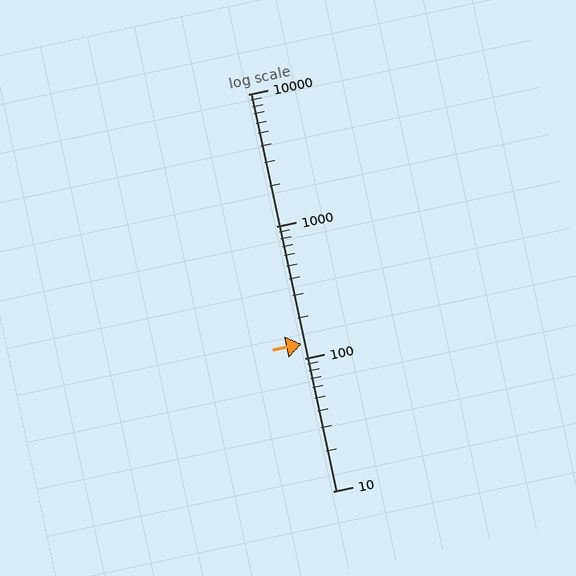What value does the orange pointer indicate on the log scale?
The pointer indicates approximately 130.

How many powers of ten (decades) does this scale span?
The scale spans 3 decades, from 10 to 10000.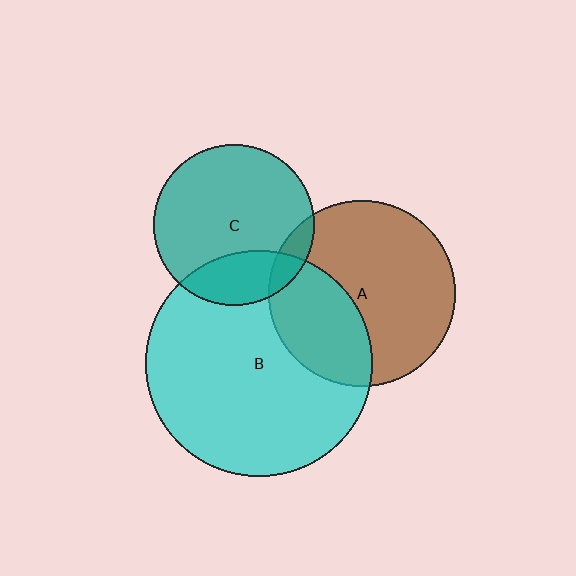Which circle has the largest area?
Circle B (cyan).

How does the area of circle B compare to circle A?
Approximately 1.5 times.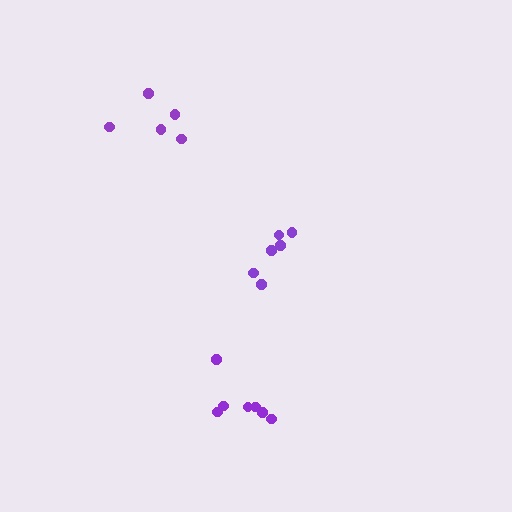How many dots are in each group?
Group 1: 7 dots, Group 2: 6 dots, Group 3: 5 dots (18 total).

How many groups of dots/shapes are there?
There are 3 groups.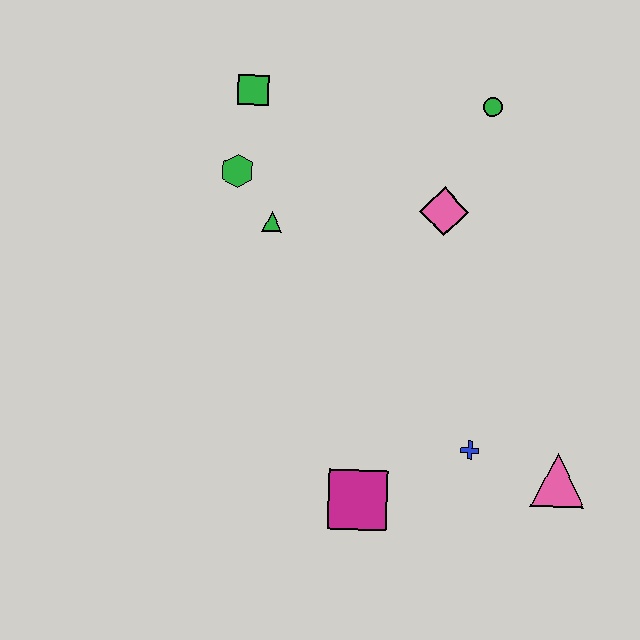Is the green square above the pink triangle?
Yes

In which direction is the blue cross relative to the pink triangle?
The blue cross is to the left of the pink triangle.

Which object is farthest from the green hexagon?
The pink triangle is farthest from the green hexagon.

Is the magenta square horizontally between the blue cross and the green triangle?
Yes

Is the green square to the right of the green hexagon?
Yes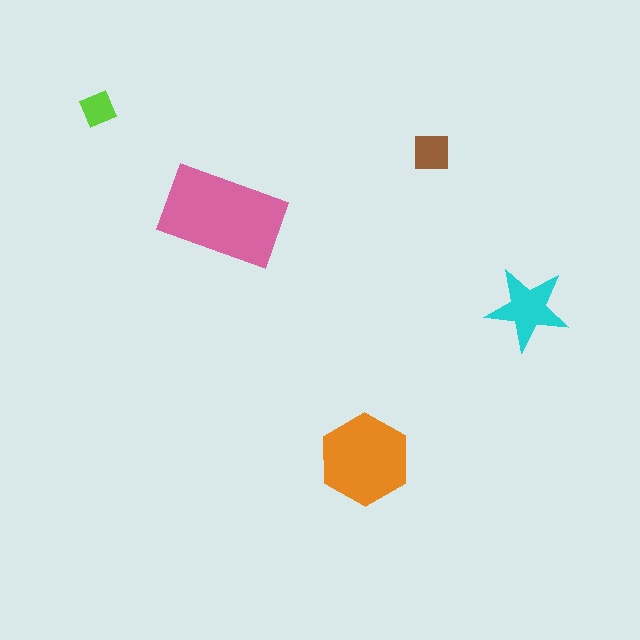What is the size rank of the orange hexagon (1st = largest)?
2nd.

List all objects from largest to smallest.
The pink rectangle, the orange hexagon, the cyan star, the brown square, the lime diamond.